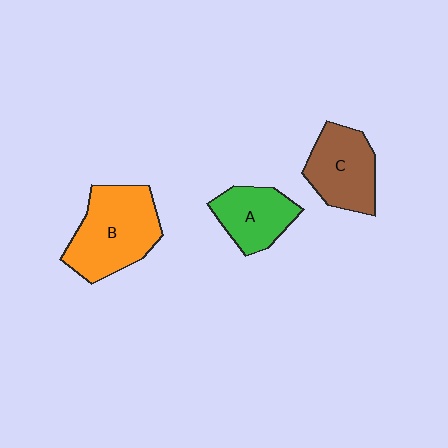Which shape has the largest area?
Shape B (orange).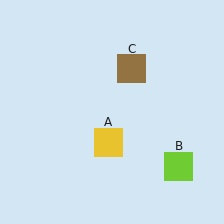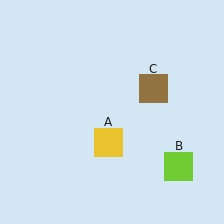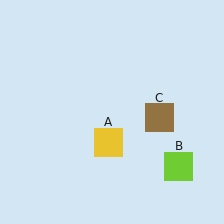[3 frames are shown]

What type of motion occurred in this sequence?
The brown square (object C) rotated clockwise around the center of the scene.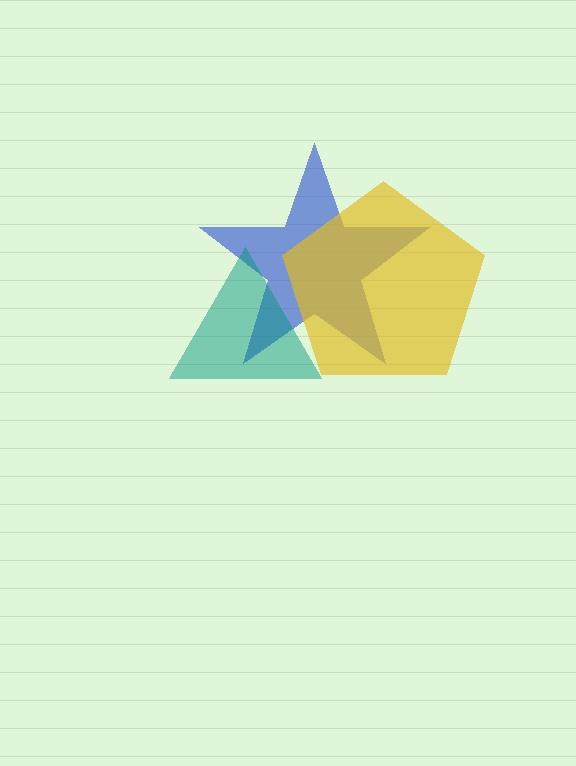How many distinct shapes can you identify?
There are 3 distinct shapes: a blue star, a teal triangle, a yellow pentagon.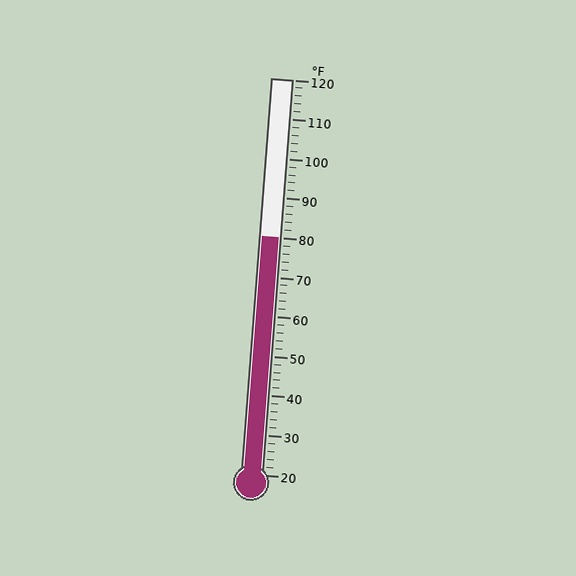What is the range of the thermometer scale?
The thermometer scale ranges from 20°F to 120°F.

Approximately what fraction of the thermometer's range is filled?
The thermometer is filled to approximately 60% of its range.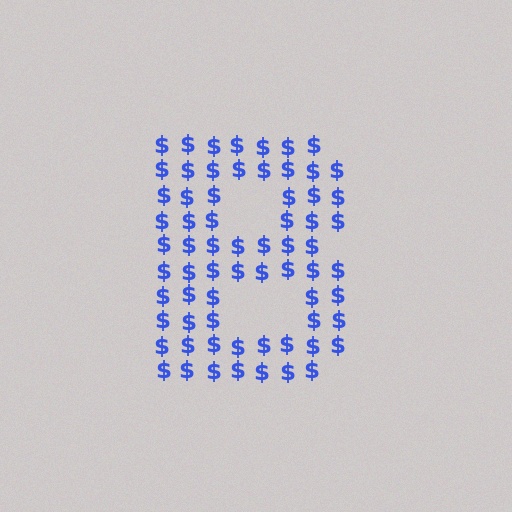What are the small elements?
The small elements are dollar signs.